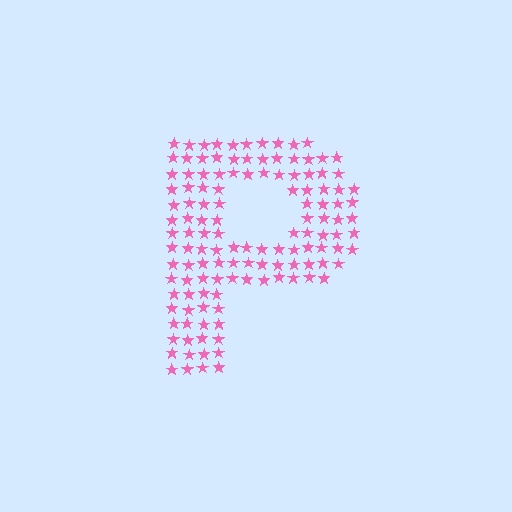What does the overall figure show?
The overall figure shows the letter P.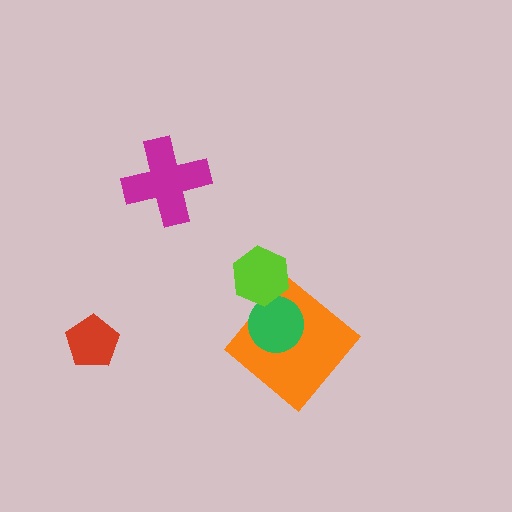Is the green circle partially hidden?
Yes, it is partially covered by another shape.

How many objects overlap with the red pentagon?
0 objects overlap with the red pentagon.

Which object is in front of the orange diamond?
The green circle is in front of the orange diamond.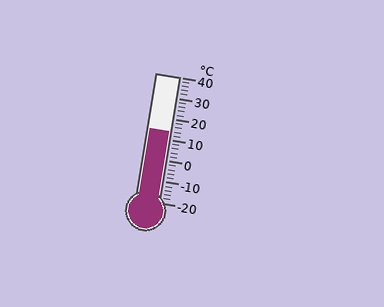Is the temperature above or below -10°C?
The temperature is above -10°C.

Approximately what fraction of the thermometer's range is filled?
The thermometer is filled to approximately 55% of its range.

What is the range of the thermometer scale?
The thermometer scale ranges from -20°C to 40°C.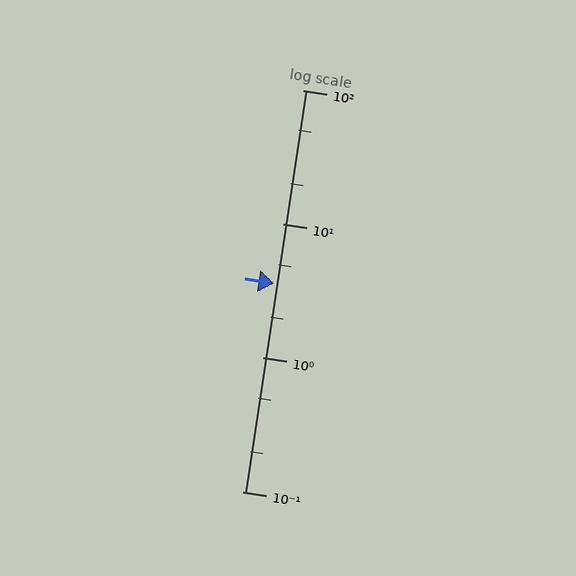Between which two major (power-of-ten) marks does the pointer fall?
The pointer is between 1 and 10.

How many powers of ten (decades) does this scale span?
The scale spans 3 decades, from 0.1 to 100.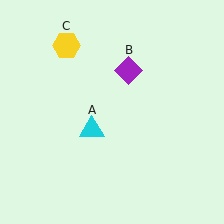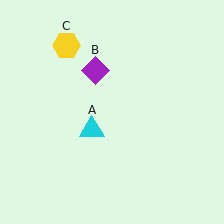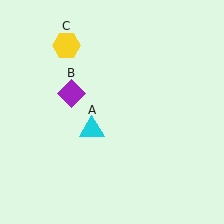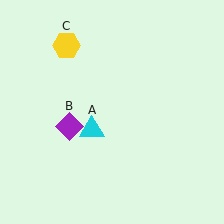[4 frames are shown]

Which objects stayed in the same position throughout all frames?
Cyan triangle (object A) and yellow hexagon (object C) remained stationary.